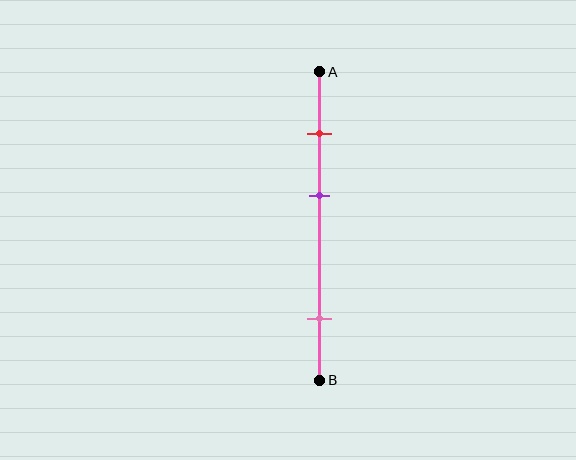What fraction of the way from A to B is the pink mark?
The pink mark is approximately 80% (0.8) of the way from A to B.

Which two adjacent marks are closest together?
The red and purple marks are the closest adjacent pair.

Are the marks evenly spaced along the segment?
No, the marks are not evenly spaced.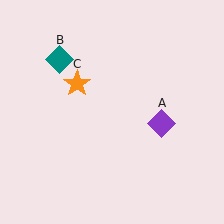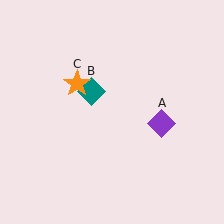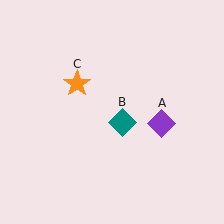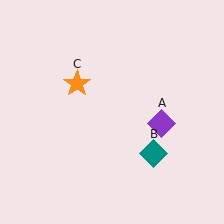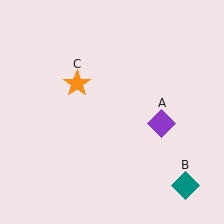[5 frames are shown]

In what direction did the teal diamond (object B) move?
The teal diamond (object B) moved down and to the right.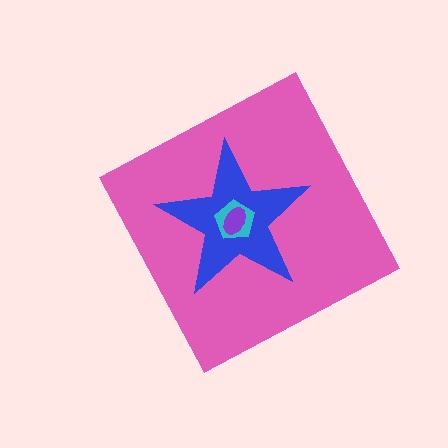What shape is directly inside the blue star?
The cyan pentagon.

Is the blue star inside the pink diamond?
Yes.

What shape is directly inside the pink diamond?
The blue star.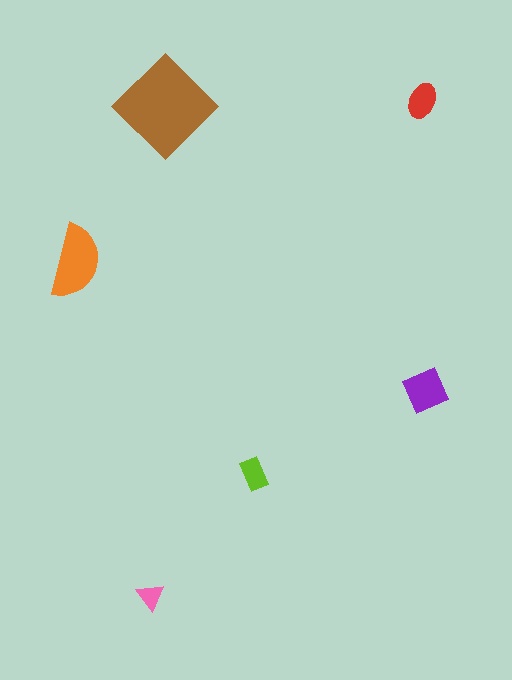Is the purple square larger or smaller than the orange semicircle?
Smaller.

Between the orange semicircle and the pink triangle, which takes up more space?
The orange semicircle.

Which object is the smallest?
The pink triangle.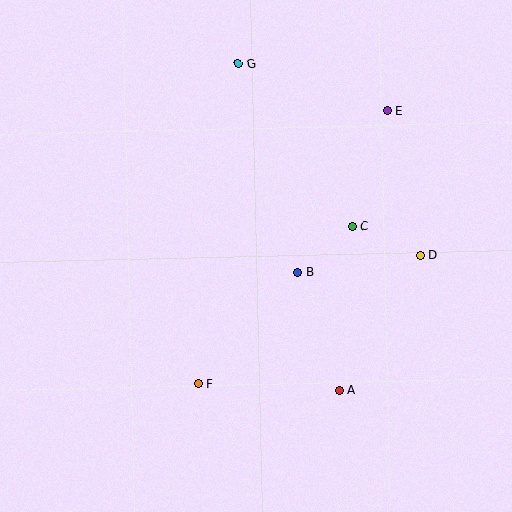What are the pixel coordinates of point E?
Point E is at (387, 111).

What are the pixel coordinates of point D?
Point D is at (420, 255).